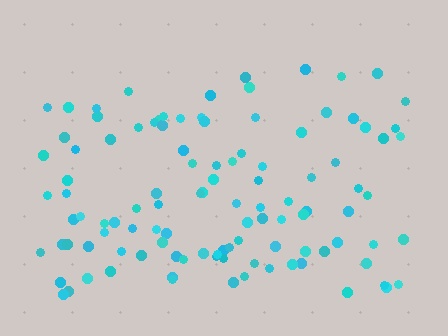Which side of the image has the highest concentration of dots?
The bottom.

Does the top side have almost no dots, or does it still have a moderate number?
Still a moderate number, just noticeably fewer than the bottom.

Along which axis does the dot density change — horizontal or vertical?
Vertical.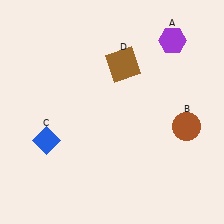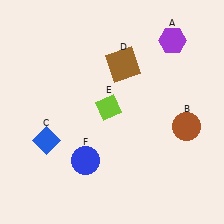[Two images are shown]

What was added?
A lime diamond (E), a blue circle (F) were added in Image 2.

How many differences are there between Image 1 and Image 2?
There are 2 differences between the two images.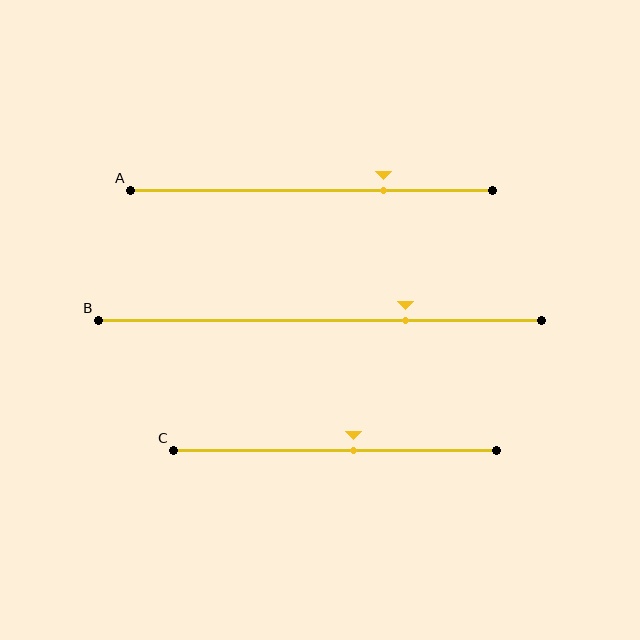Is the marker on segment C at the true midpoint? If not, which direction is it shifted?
No, the marker on segment C is shifted to the right by about 6% of the segment length.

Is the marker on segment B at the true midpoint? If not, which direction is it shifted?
No, the marker on segment B is shifted to the right by about 19% of the segment length.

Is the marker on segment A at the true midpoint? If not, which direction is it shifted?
No, the marker on segment A is shifted to the right by about 20% of the segment length.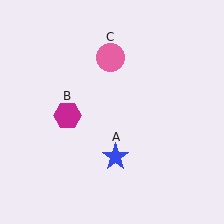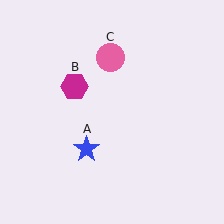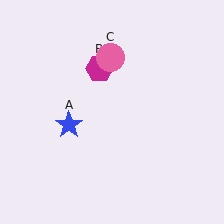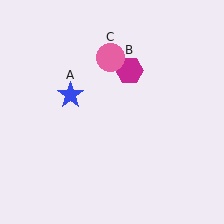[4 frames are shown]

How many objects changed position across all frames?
2 objects changed position: blue star (object A), magenta hexagon (object B).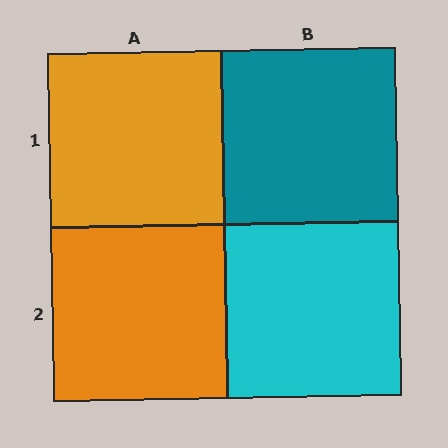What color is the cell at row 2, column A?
Orange.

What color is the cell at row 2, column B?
Cyan.